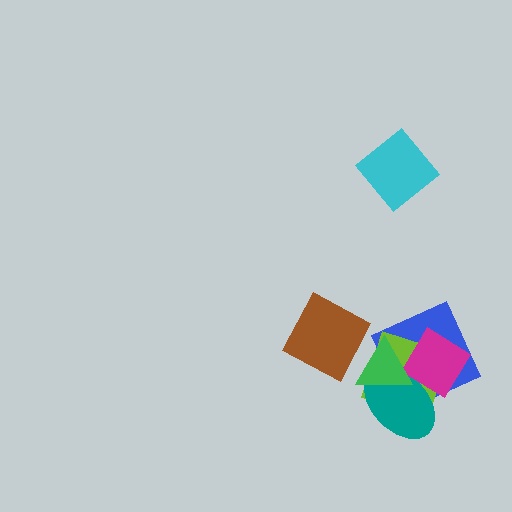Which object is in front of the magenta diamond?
The green triangle is in front of the magenta diamond.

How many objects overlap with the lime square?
4 objects overlap with the lime square.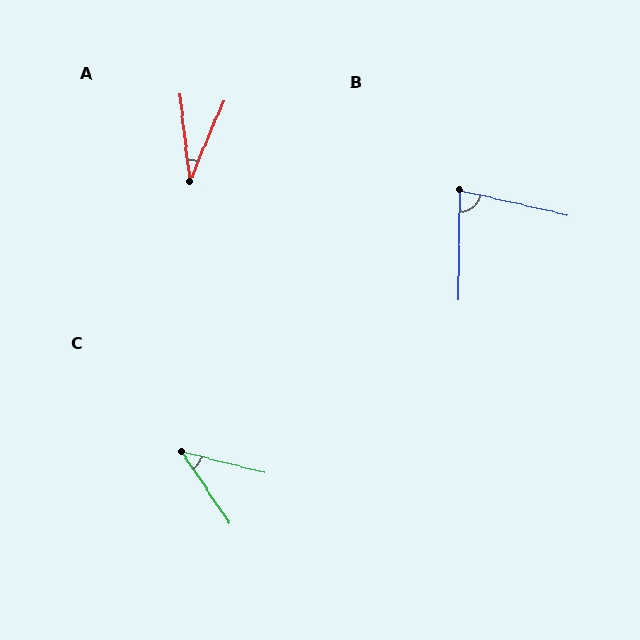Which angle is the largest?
B, at approximately 78 degrees.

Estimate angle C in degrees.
Approximately 42 degrees.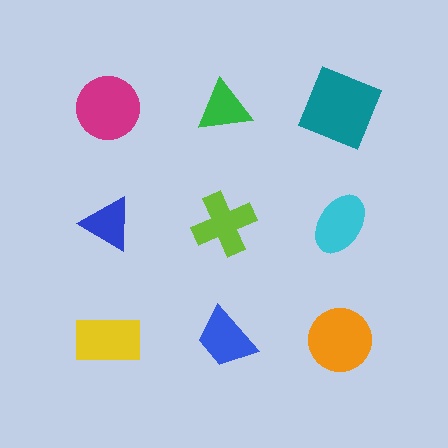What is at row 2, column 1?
A blue triangle.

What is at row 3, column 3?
An orange circle.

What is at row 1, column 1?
A magenta circle.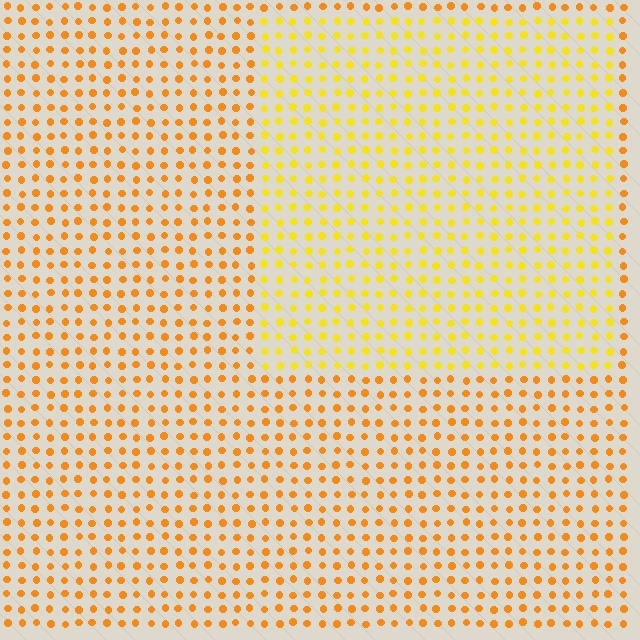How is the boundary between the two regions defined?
The boundary is defined purely by a slight shift in hue (about 25 degrees). Spacing, size, and orientation are identical on both sides.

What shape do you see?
I see a rectangle.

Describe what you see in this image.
The image is filled with small orange elements in a uniform arrangement. A rectangle-shaped region is visible where the elements are tinted to a slightly different hue, forming a subtle color boundary.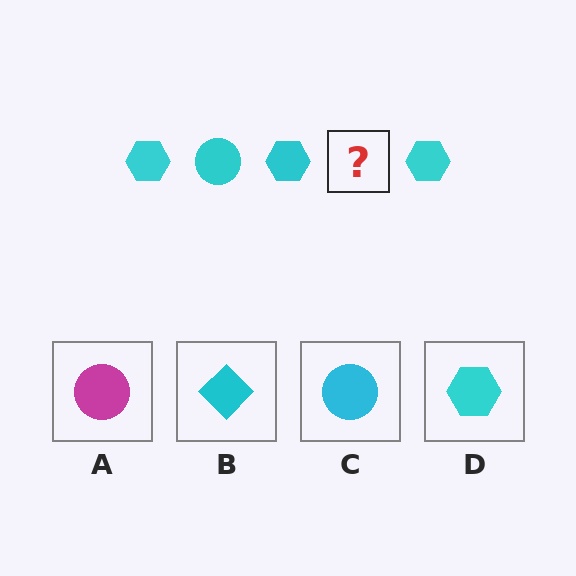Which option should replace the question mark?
Option C.